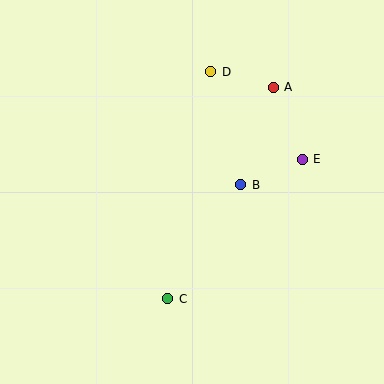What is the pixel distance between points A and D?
The distance between A and D is 64 pixels.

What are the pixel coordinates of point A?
Point A is at (273, 87).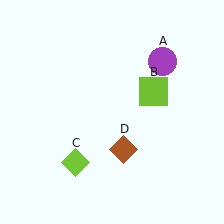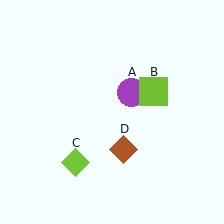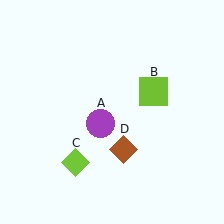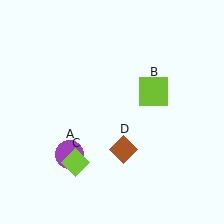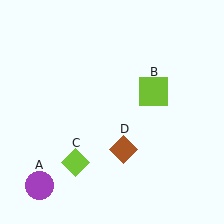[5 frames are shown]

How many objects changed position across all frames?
1 object changed position: purple circle (object A).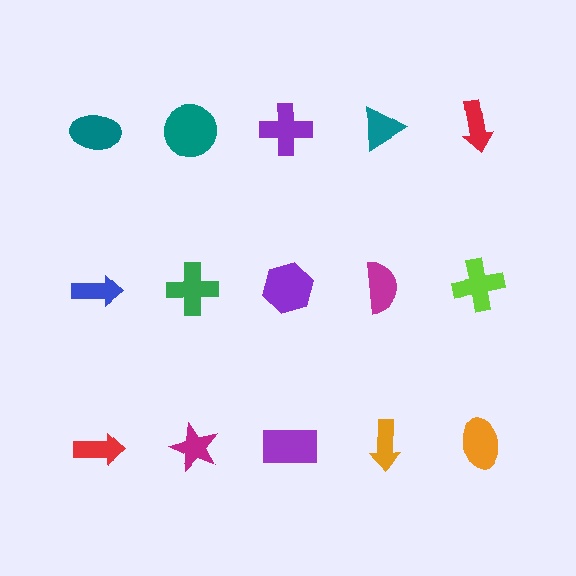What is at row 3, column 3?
A purple rectangle.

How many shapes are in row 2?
5 shapes.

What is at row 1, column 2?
A teal circle.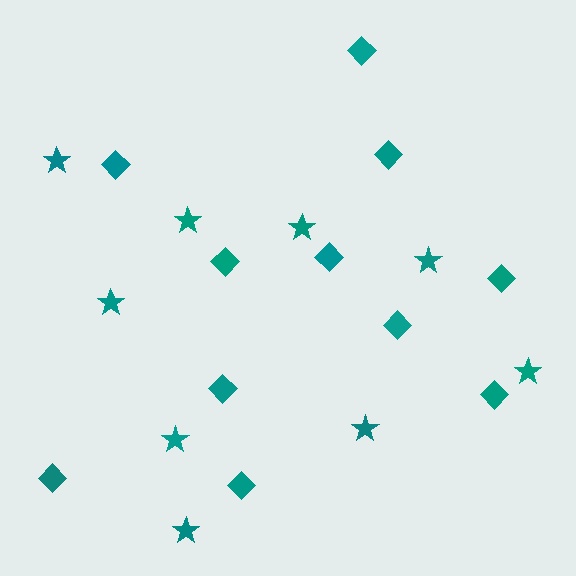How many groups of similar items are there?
There are 2 groups: one group of stars (9) and one group of diamonds (11).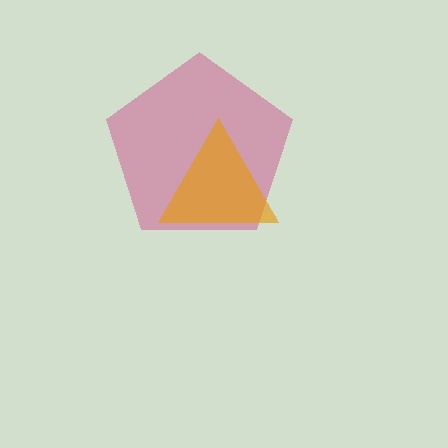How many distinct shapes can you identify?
There are 2 distinct shapes: a magenta pentagon, an orange triangle.